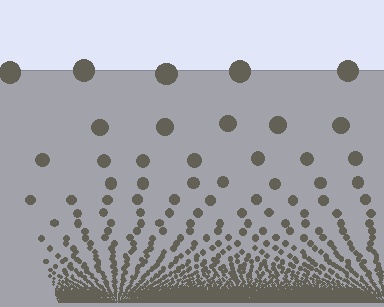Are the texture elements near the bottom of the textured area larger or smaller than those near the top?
Smaller. The gradient is inverted — elements near the bottom are smaller and denser.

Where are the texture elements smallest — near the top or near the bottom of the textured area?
Near the bottom.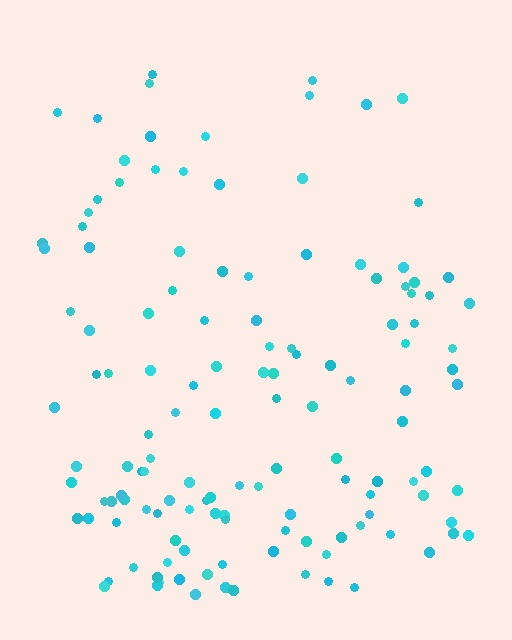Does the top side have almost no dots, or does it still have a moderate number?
Still a moderate number, just noticeably fewer than the bottom.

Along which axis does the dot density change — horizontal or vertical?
Vertical.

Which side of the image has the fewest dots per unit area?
The top.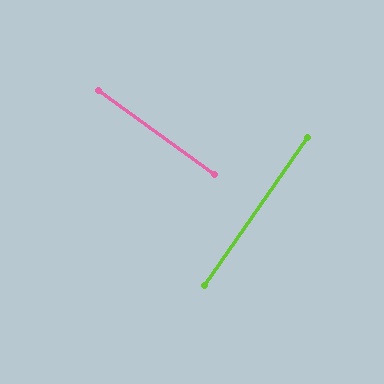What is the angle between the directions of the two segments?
Approximately 89 degrees.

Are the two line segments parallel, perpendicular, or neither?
Perpendicular — they meet at approximately 89°.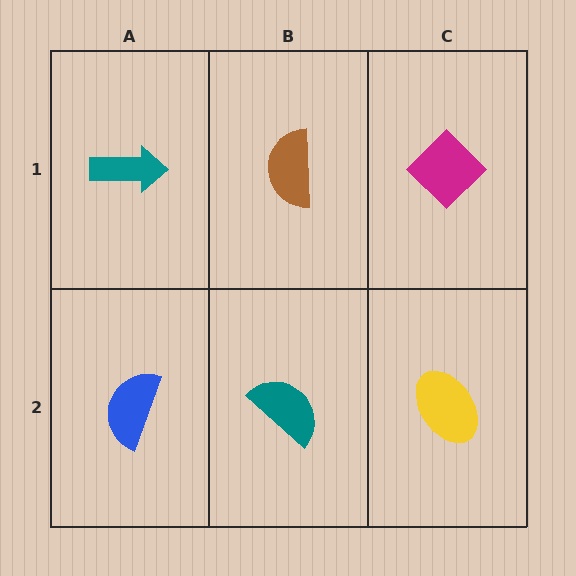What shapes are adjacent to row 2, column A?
A teal arrow (row 1, column A), a teal semicircle (row 2, column B).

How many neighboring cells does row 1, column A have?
2.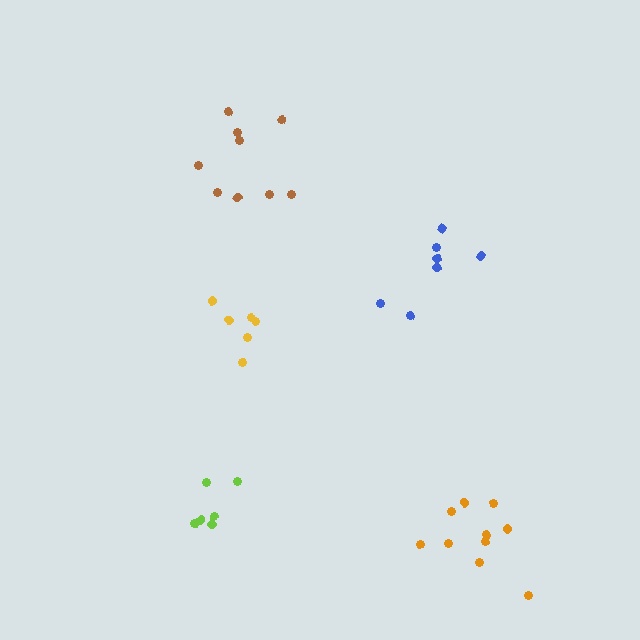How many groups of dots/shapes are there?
There are 5 groups.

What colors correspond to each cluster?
The clusters are colored: yellow, orange, lime, brown, blue.